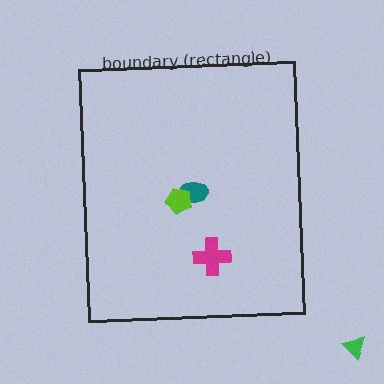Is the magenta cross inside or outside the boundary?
Inside.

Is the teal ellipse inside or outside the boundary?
Inside.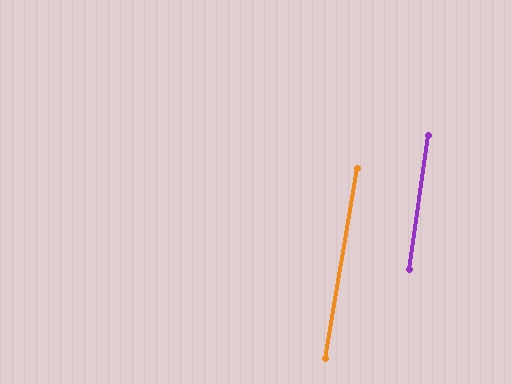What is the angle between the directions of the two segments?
Approximately 1 degree.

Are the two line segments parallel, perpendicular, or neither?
Parallel — their directions differ by only 1.5°.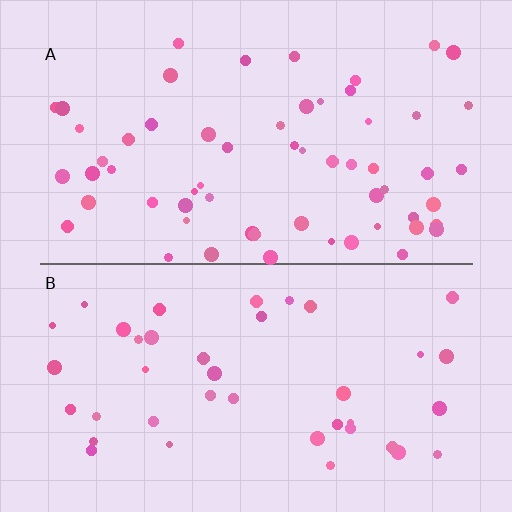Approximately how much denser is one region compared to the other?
Approximately 1.5× — region A over region B.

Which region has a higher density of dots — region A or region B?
A (the top).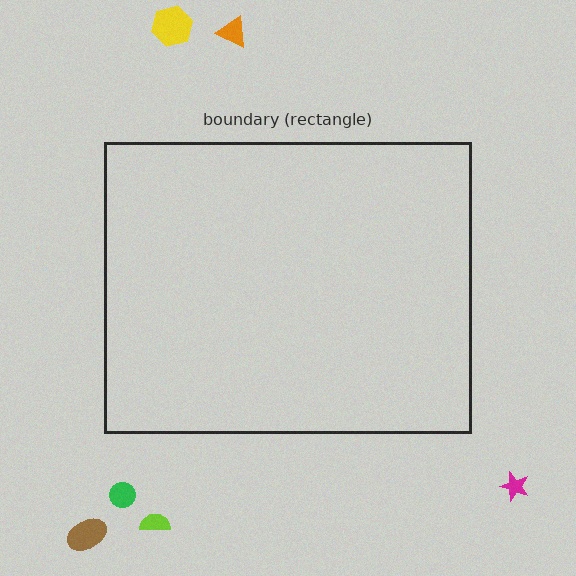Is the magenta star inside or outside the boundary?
Outside.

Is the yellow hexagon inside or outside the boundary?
Outside.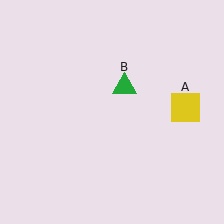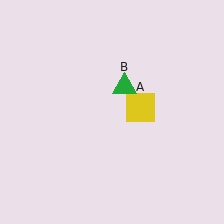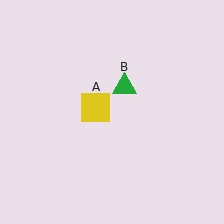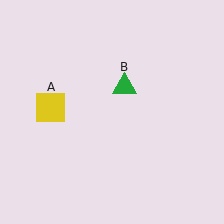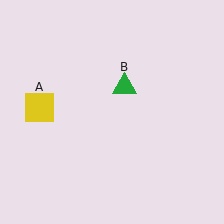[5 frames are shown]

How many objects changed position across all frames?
1 object changed position: yellow square (object A).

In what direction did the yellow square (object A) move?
The yellow square (object A) moved left.